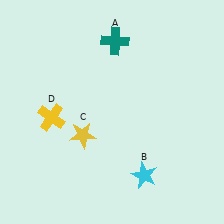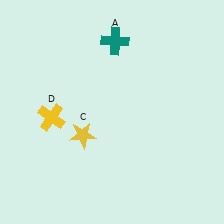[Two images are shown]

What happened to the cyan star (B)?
The cyan star (B) was removed in Image 2. It was in the bottom-right area of Image 1.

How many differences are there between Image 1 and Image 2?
There is 1 difference between the two images.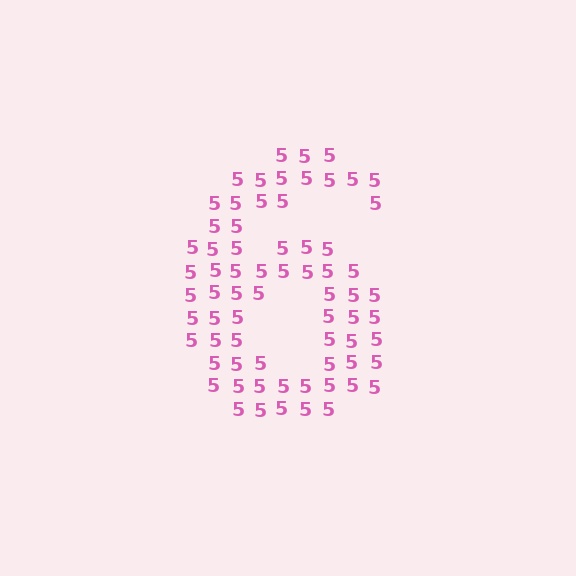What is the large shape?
The large shape is the digit 6.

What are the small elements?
The small elements are digit 5's.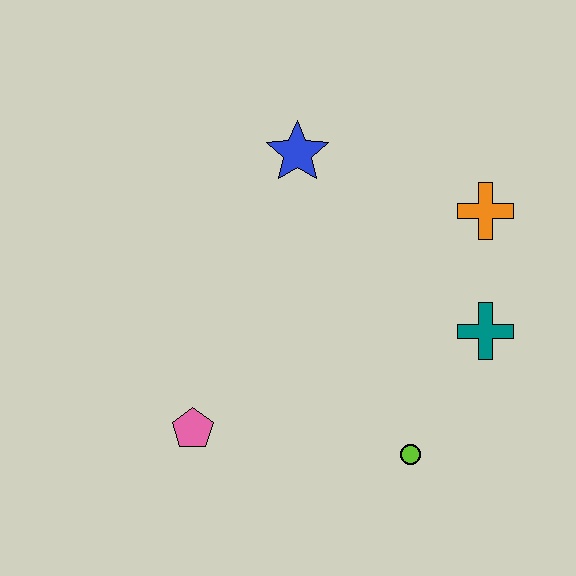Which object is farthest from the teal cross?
The pink pentagon is farthest from the teal cross.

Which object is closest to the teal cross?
The orange cross is closest to the teal cross.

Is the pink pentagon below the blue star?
Yes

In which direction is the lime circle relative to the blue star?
The lime circle is below the blue star.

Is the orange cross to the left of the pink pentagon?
No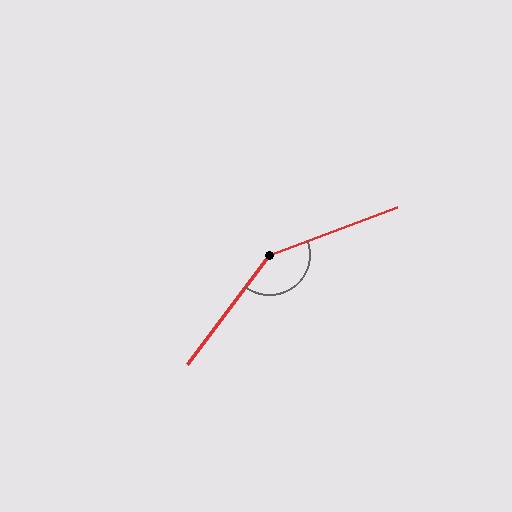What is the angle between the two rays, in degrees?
Approximately 147 degrees.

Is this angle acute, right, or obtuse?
It is obtuse.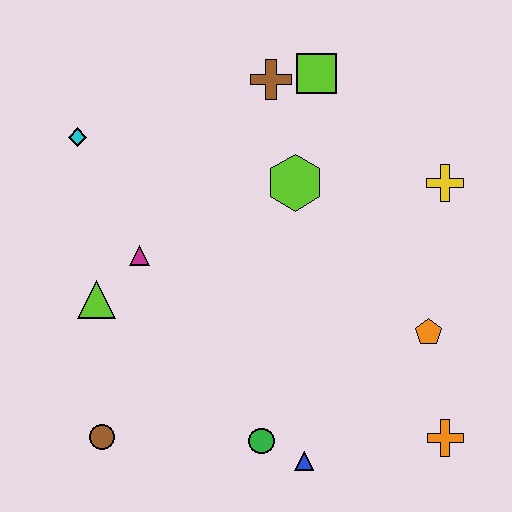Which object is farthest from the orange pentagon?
The cyan diamond is farthest from the orange pentagon.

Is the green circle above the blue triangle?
Yes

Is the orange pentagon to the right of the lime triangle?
Yes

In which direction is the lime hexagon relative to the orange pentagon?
The lime hexagon is above the orange pentagon.